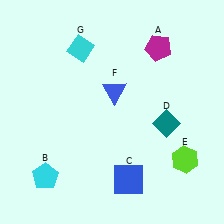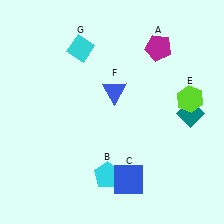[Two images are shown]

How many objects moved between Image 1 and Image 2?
3 objects moved between the two images.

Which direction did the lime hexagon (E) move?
The lime hexagon (E) moved up.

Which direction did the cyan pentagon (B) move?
The cyan pentagon (B) moved right.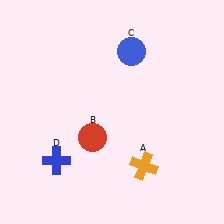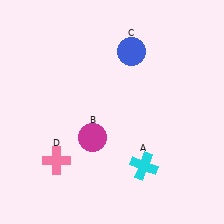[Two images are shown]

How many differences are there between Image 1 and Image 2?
There are 3 differences between the two images.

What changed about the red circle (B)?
In Image 1, B is red. In Image 2, it changed to magenta.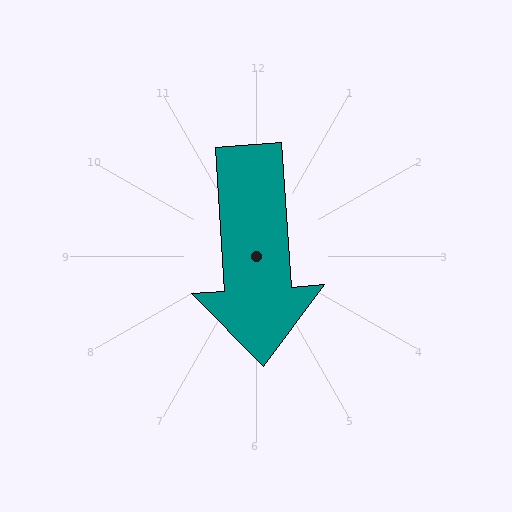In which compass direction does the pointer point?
South.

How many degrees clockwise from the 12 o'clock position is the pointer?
Approximately 176 degrees.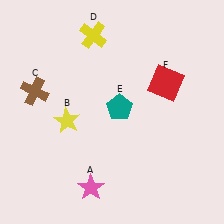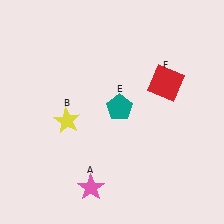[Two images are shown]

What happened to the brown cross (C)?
The brown cross (C) was removed in Image 2. It was in the top-left area of Image 1.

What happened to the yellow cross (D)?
The yellow cross (D) was removed in Image 2. It was in the top-left area of Image 1.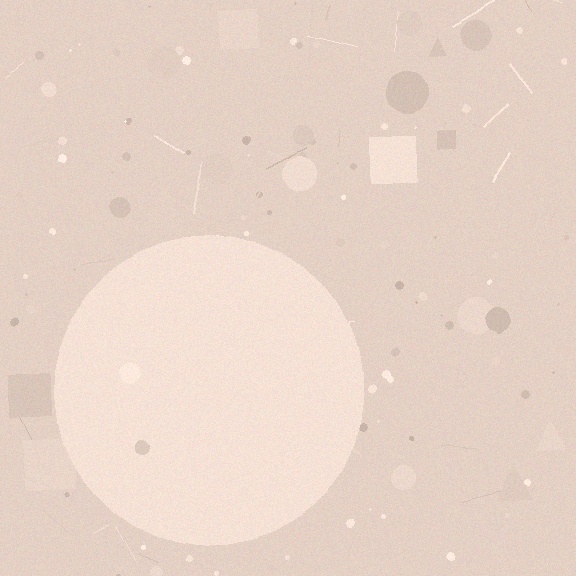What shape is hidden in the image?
A circle is hidden in the image.